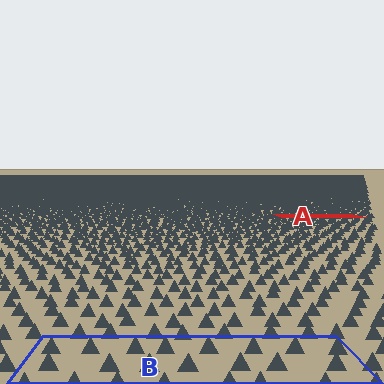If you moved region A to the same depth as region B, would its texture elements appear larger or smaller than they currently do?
They would appear larger. At a closer depth, the same texture elements are projected at a bigger on-screen size.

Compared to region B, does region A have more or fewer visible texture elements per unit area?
Region A has more texture elements per unit area — they are packed more densely because it is farther away.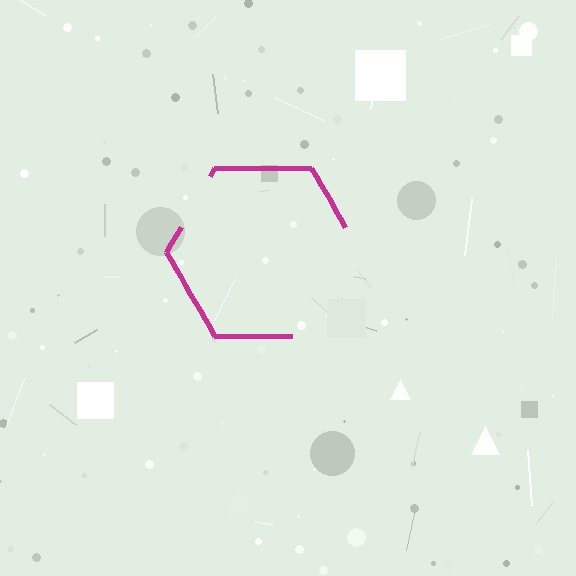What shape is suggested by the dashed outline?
The dashed outline suggests a hexagon.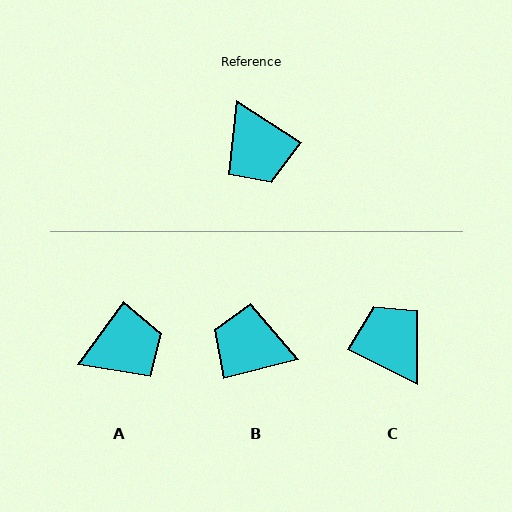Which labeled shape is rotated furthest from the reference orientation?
C, about 174 degrees away.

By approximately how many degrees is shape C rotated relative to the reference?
Approximately 174 degrees clockwise.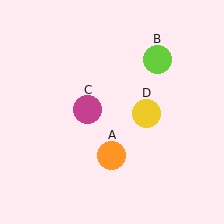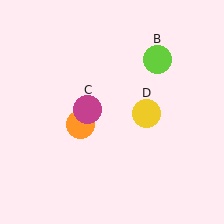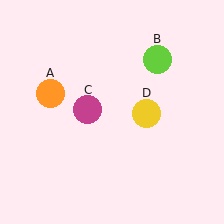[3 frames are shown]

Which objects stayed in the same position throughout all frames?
Lime circle (object B) and magenta circle (object C) and yellow circle (object D) remained stationary.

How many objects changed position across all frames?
1 object changed position: orange circle (object A).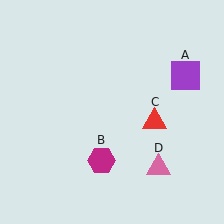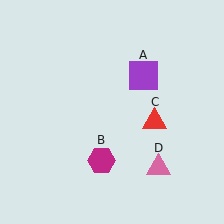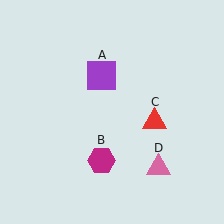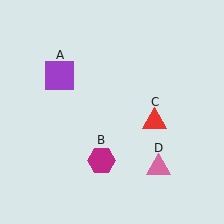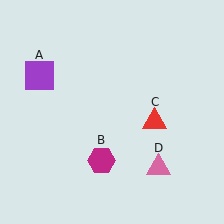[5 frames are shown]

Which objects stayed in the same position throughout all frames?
Magenta hexagon (object B) and red triangle (object C) and pink triangle (object D) remained stationary.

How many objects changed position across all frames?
1 object changed position: purple square (object A).